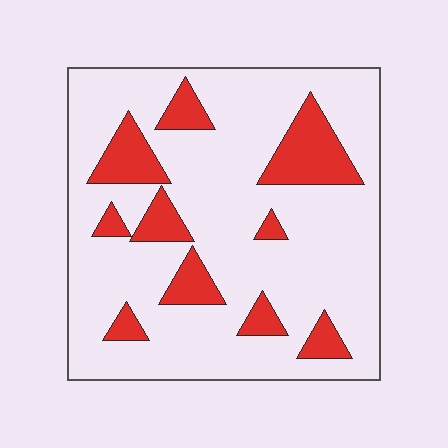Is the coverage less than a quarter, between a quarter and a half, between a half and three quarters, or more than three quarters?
Less than a quarter.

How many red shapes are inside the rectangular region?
10.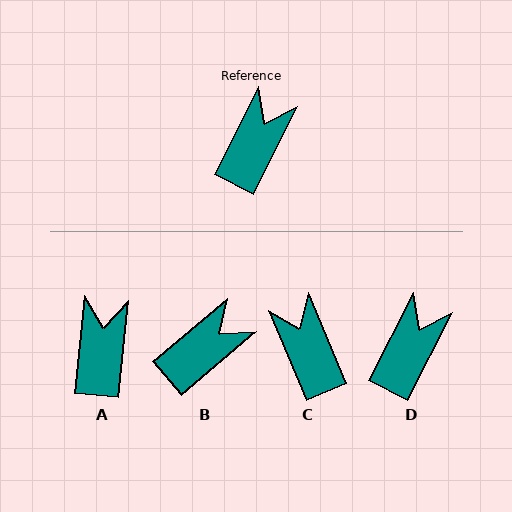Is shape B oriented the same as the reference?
No, it is off by about 23 degrees.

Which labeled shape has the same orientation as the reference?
D.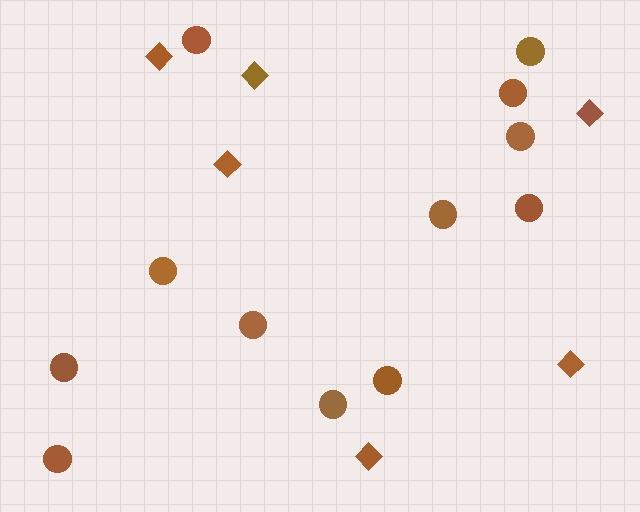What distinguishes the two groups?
There are 2 groups: one group of diamonds (6) and one group of circles (12).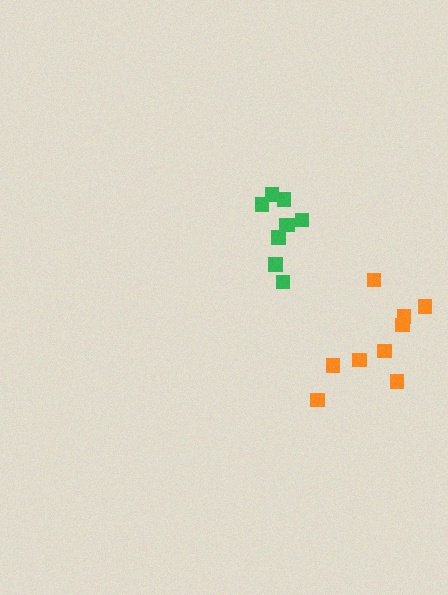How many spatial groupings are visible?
There are 2 spatial groupings.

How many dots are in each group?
Group 1: 9 dots, Group 2: 9 dots (18 total).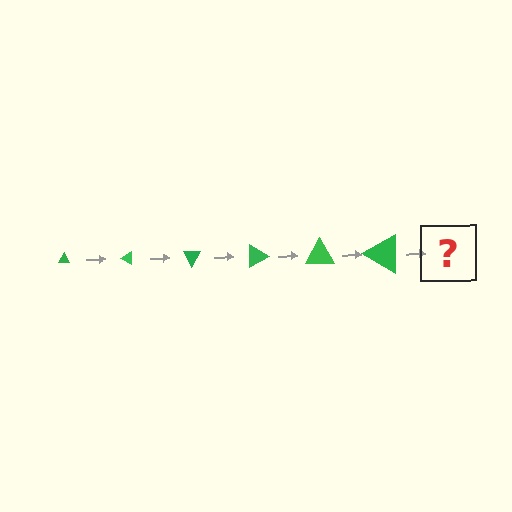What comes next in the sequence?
The next element should be a triangle, larger than the previous one and rotated 180 degrees from the start.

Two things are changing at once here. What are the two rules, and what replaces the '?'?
The two rules are that the triangle grows larger each step and it rotates 30 degrees each step. The '?' should be a triangle, larger than the previous one and rotated 180 degrees from the start.